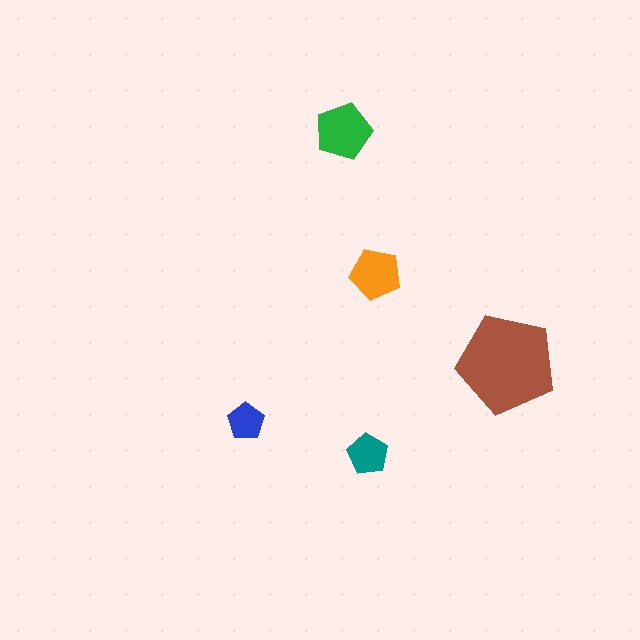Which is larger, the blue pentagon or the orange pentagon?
The orange one.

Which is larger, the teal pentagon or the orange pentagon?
The orange one.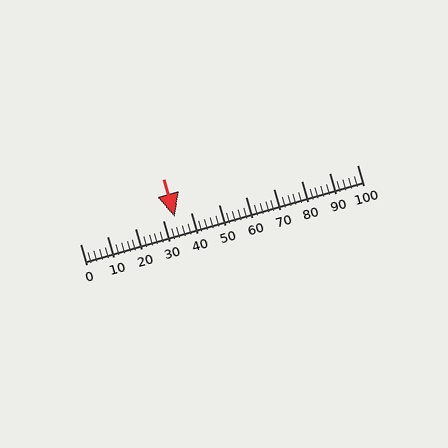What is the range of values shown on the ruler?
The ruler shows values from 0 to 100.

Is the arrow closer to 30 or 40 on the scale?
The arrow is closer to 30.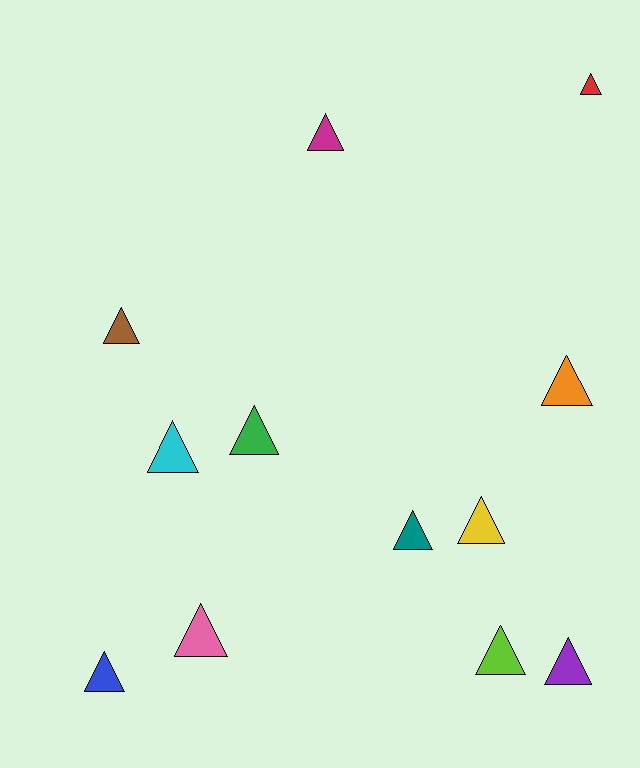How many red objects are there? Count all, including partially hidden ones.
There is 1 red object.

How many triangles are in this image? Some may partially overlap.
There are 12 triangles.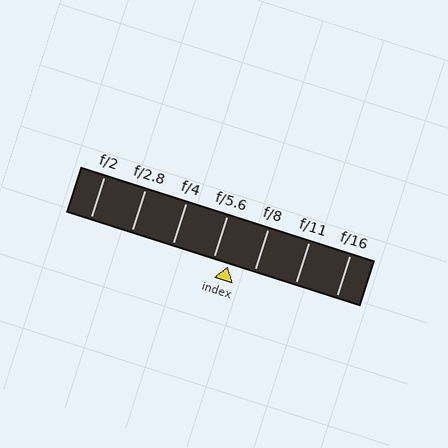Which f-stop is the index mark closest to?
The index mark is closest to f/5.6.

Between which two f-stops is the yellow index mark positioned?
The index mark is between f/5.6 and f/8.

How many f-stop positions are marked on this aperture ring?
There are 7 f-stop positions marked.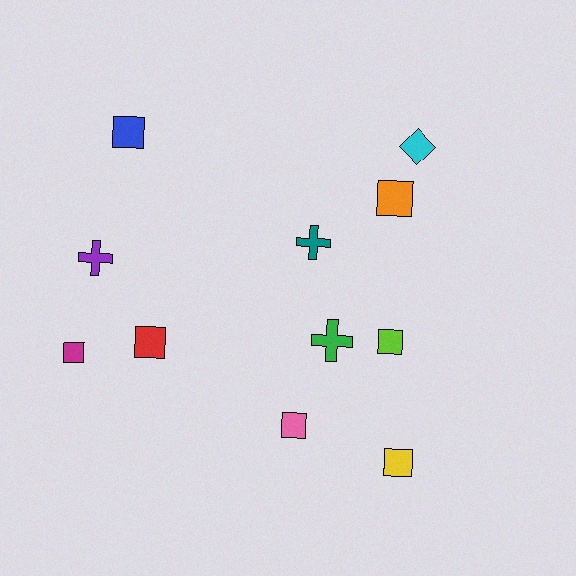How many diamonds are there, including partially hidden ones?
There is 1 diamond.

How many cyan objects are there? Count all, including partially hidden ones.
There is 1 cyan object.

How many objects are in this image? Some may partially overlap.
There are 11 objects.